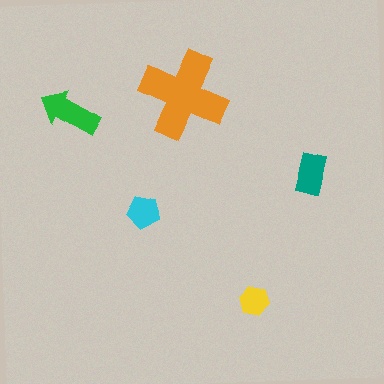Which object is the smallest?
The yellow hexagon.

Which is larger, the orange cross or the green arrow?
The orange cross.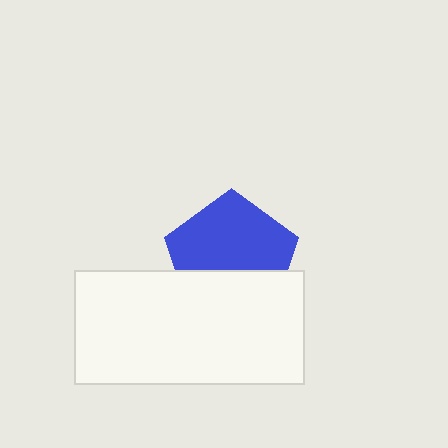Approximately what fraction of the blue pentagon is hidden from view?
Roughly 38% of the blue pentagon is hidden behind the white rectangle.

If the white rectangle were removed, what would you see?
You would see the complete blue pentagon.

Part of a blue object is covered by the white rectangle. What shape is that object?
It is a pentagon.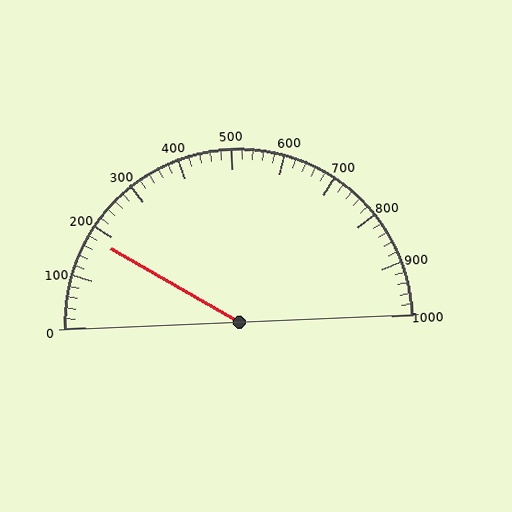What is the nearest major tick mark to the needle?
The nearest major tick mark is 200.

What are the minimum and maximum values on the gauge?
The gauge ranges from 0 to 1000.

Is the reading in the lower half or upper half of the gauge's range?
The reading is in the lower half of the range (0 to 1000).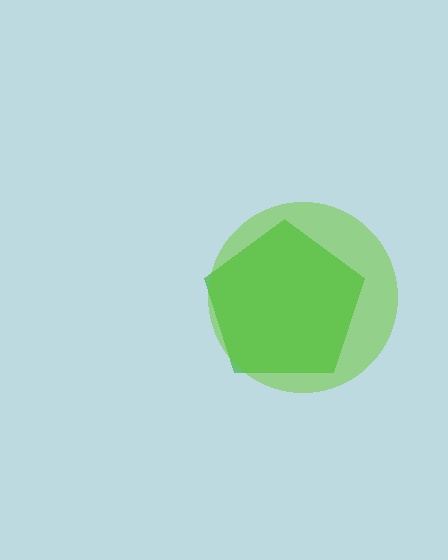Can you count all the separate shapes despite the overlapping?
Yes, there are 2 separate shapes.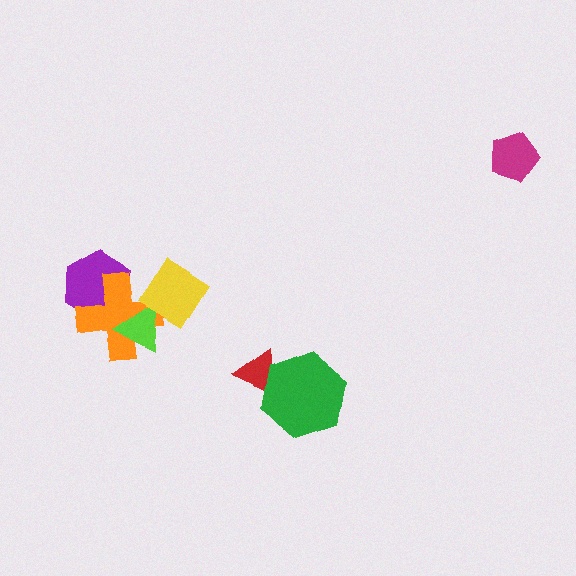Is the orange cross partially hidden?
Yes, it is partially covered by another shape.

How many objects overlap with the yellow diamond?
2 objects overlap with the yellow diamond.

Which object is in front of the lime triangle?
The yellow diamond is in front of the lime triangle.